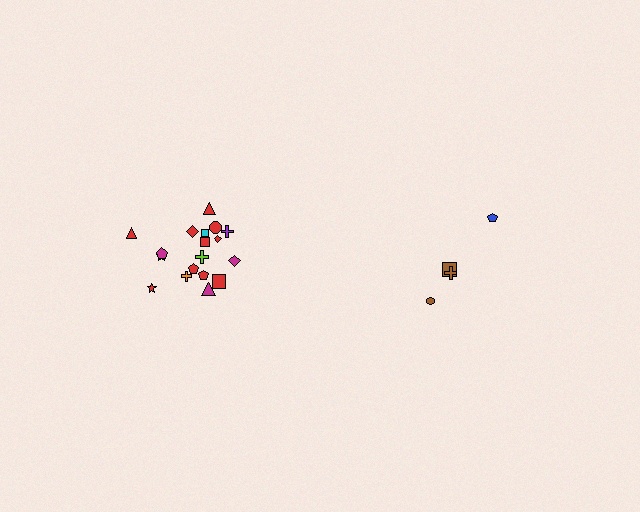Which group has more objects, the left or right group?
The left group.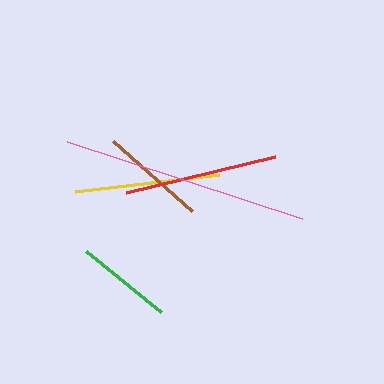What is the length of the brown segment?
The brown segment is approximately 106 pixels long.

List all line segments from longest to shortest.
From longest to shortest: pink, red, yellow, brown, green.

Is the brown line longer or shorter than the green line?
The brown line is longer than the green line.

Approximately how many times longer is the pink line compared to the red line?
The pink line is approximately 1.6 times the length of the red line.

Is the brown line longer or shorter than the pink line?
The pink line is longer than the brown line.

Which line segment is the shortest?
The green line is the shortest at approximately 97 pixels.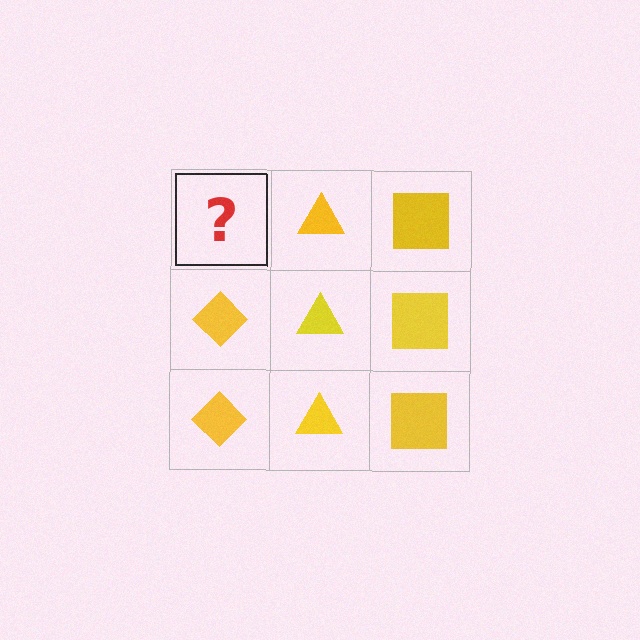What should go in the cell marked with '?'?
The missing cell should contain a yellow diamond.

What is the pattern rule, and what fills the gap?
The rule is that each column has a consistent shape. The gap should be filled with a yellow diamond.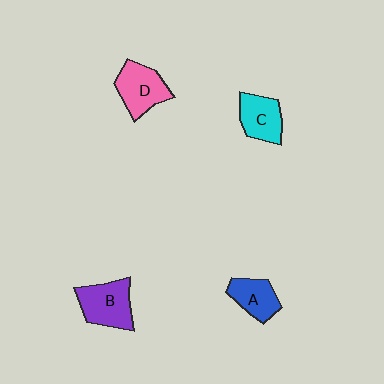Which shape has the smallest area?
Shape A (blue).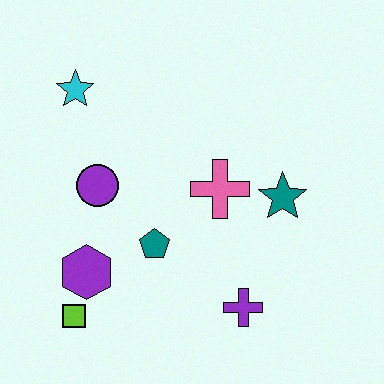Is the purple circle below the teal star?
No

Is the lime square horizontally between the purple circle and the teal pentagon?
No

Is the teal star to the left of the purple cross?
No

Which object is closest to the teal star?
The pink cross is closest to the teal star.